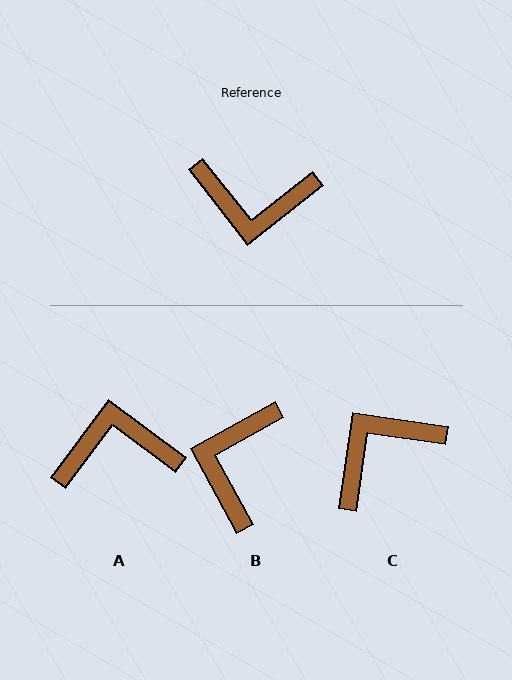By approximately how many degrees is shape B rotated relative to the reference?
Approximately 99 degrees clockwise.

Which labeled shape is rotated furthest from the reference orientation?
A, about 165 degrees away.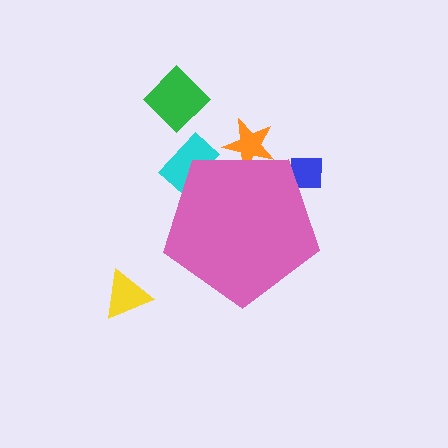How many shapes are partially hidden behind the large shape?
3 shapes are partially hidden.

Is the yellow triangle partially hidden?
No, the yellow triangle is fully visible.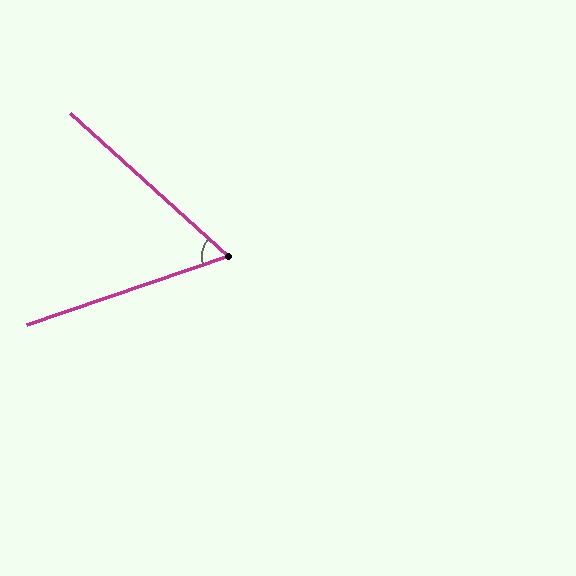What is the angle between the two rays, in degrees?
Approximately 61 degrees.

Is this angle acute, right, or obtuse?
It is acute.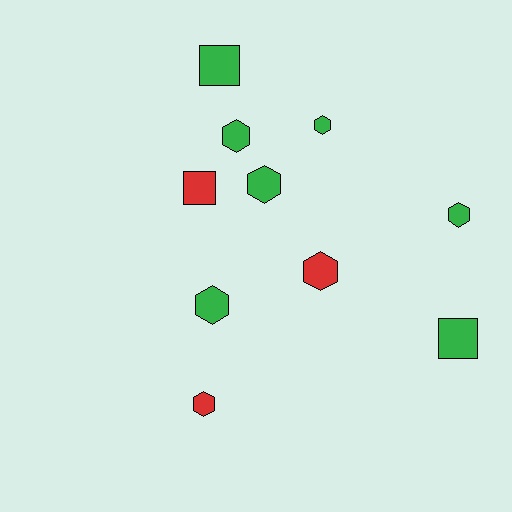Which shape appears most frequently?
Hexagon, with 7 objects.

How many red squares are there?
There is 1 red square.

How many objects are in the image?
There are 10 objects.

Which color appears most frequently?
Green, with 7 objects.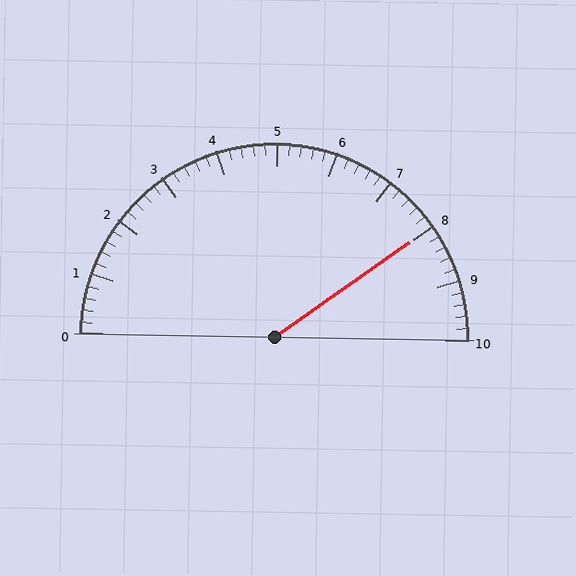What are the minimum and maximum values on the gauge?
The gauge ranges from 0 to 10.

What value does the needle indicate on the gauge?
The needle indicates approximately 8.0.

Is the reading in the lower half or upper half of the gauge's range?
The reading is in the upper half of the range (0 to 10).